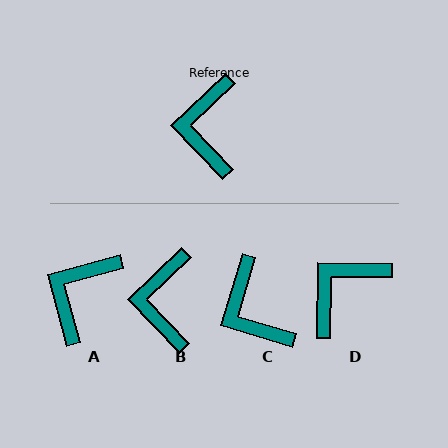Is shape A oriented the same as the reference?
No, it is off by about 29 degrees.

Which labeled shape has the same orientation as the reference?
B.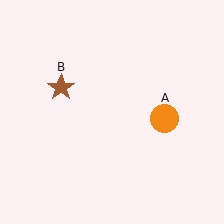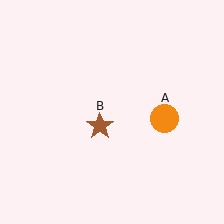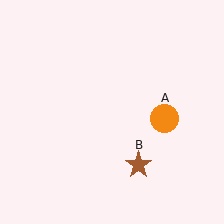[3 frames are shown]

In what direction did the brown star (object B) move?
The brown star (object B) moved down and to the right.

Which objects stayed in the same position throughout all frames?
Orange circle (object A) remained stationary.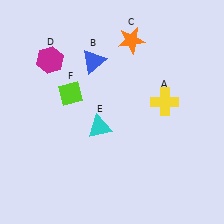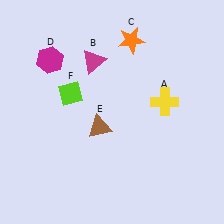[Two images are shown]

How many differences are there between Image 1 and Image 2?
There are 2 differences between the two images.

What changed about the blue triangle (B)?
In Image 1, B is blue. In Image 2, it changed to magenta.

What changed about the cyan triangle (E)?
In Image 1, E is cyan. In Image 2, it changed to brown.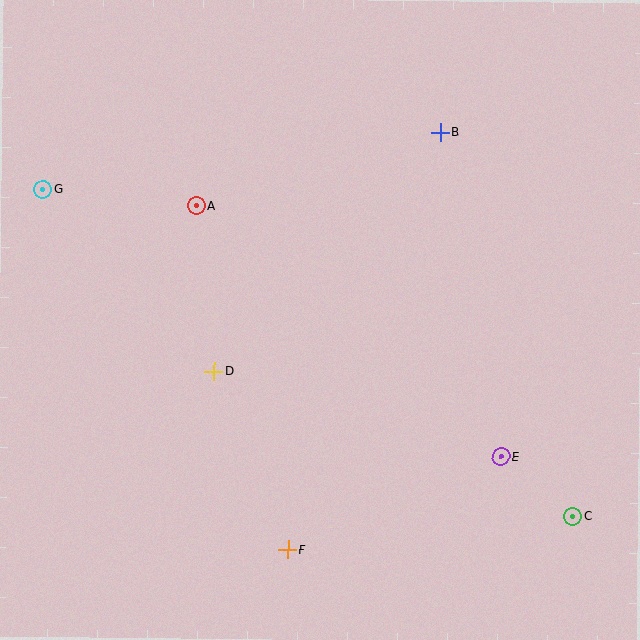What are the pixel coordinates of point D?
Point D is at (214, 371).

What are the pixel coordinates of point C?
Point C is at (573, 516).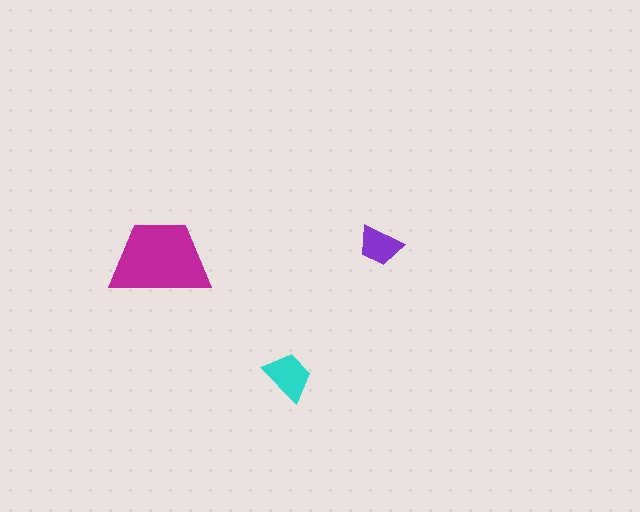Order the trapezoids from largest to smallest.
the magenta one, the cyan one, the purple one.